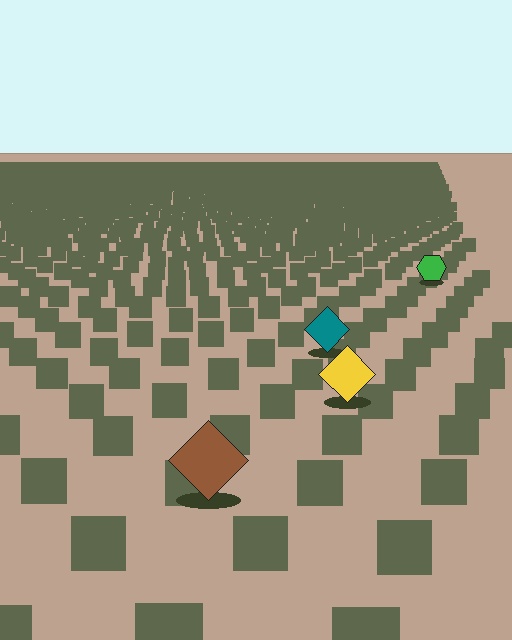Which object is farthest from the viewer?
The green hexagon is farthest from the viewer. It appears smaller and the ground texture around it is denser.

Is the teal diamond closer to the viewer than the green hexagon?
Yes. The teal diamond is closer — you can tell from the texture gradient: the ground texture is coarser near it.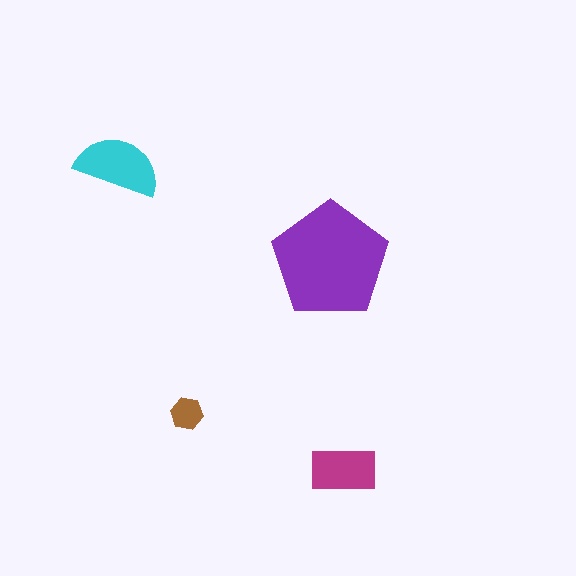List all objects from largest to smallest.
The purple pentagon, the cyan semicircle, the magenta rectangle, the brown hexagon.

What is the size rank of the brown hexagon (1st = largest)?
4th.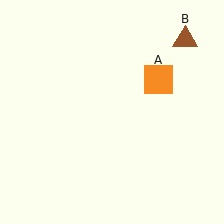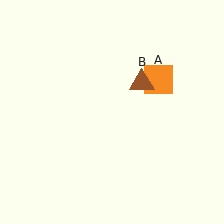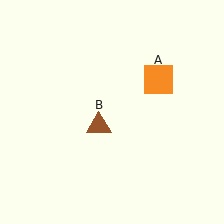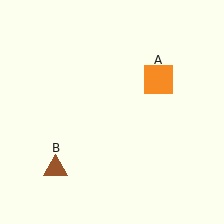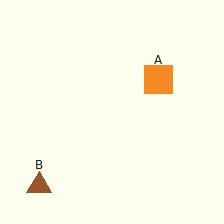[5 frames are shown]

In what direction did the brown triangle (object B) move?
The brown triangle (object B) moved down and to the left.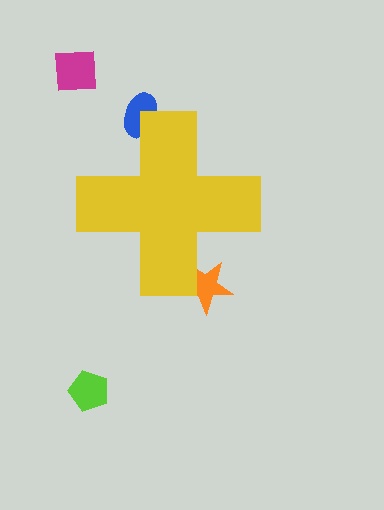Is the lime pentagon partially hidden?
No, the lime pentagon is fully visible.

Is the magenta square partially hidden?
No, the magenta square is fully visible.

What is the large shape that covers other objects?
A yellow cross.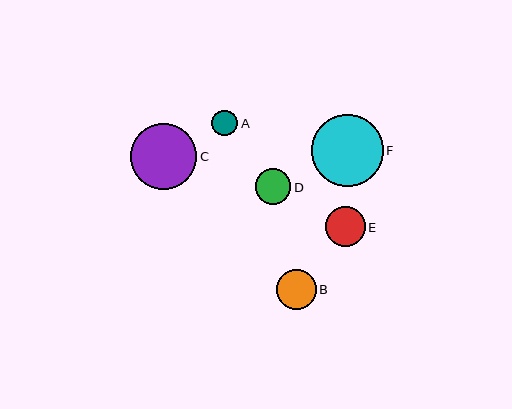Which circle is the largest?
Circle F is the largest with a size of approximately 72 pixels.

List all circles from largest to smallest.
From largest to smallest: F, C, E, B, D, A.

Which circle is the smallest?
Circle A is the smallest with a size of approximately 26 pixels.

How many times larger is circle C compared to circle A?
Circle C is approximately 2.6 times the size of circle A.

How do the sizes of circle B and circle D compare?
Circle B and circle D are approximately the same size.